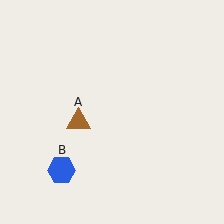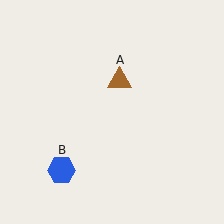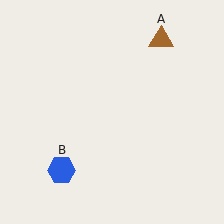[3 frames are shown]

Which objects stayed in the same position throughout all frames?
Blue hexagon (object B) remained stationary.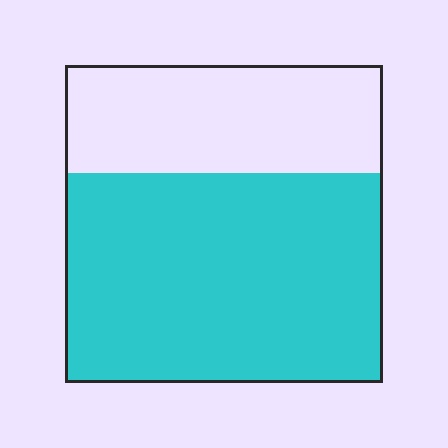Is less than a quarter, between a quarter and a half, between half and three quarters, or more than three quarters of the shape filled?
Between half and three quarters.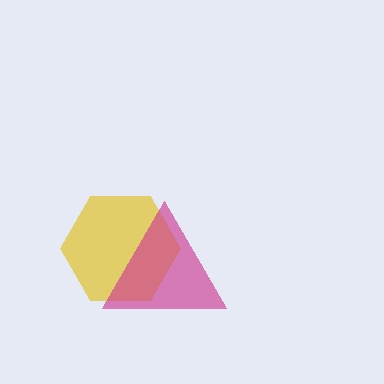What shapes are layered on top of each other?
The layered shapes are: a yellow hexagon, a magenta triangle.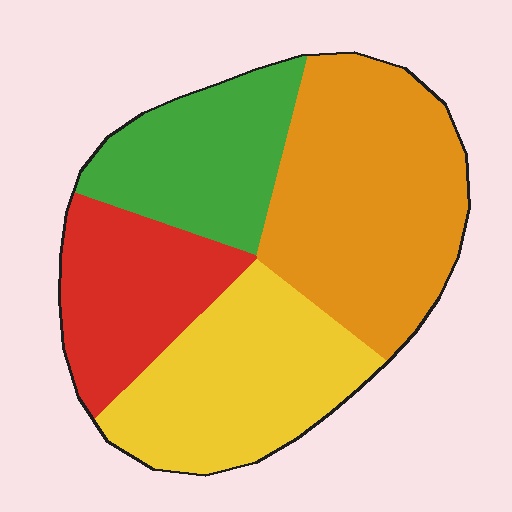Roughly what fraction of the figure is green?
Green takes up about one fifth (1/5) of the figure.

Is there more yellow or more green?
Yellow.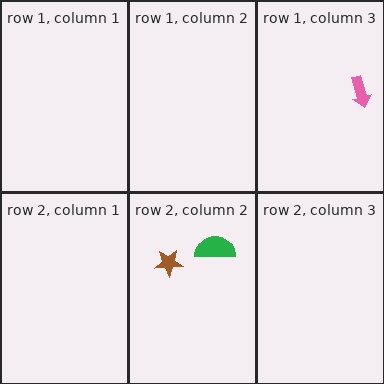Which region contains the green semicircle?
The row 2, column 2 region.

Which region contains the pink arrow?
The row 1, column 3 region.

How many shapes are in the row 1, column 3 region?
1.